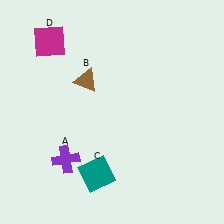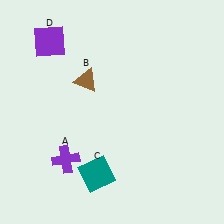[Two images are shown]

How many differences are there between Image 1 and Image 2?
There is 1 difference between the two images.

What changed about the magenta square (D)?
In Image 1, D is magenta. In Image 2, it changed to purple.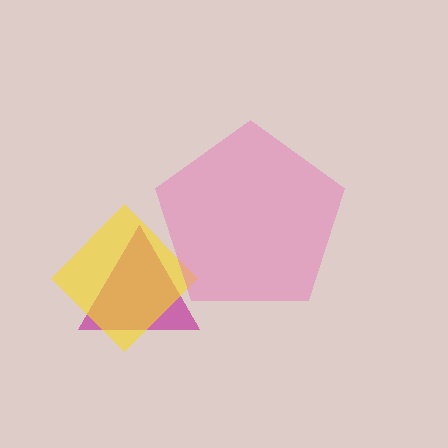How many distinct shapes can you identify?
There are 3 distinct shapes: a magenta triangle, a yellow diamond, a pink pentagon.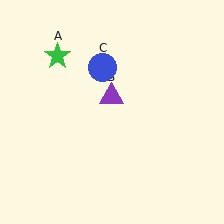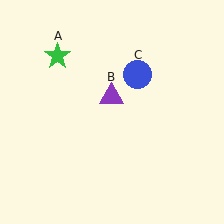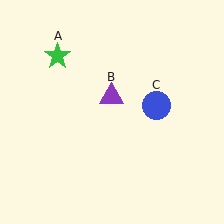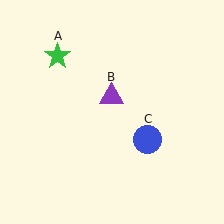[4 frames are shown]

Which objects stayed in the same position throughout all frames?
Green star (object A) and purple triangle (object B) remained stationary.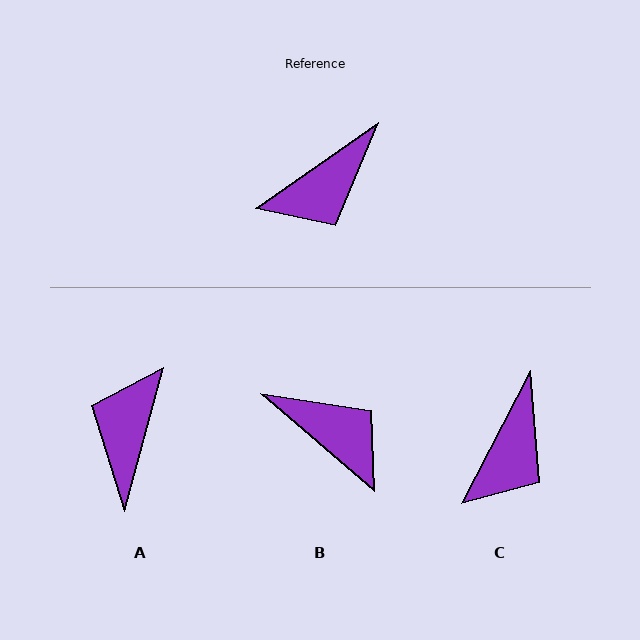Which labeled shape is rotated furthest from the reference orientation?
A, about 140 degrees away.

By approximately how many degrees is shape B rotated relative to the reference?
Approximately 104 degrees counter-clockwise.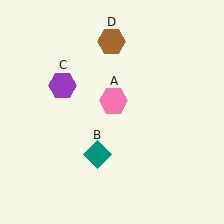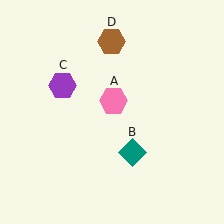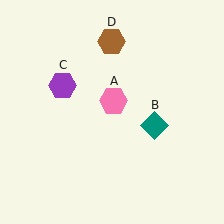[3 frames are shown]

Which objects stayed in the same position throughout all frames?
Pink hexagon (object A) and purple hexagon (object C) and brown hexagon (object D) remained stationary.